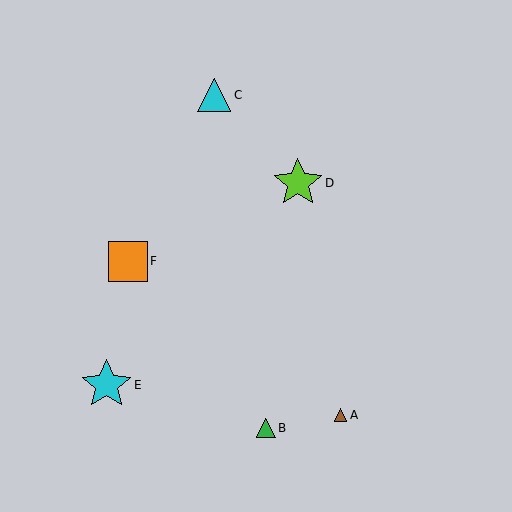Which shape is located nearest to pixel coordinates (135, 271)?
The orange square (labeled F) at (128, 262) is nearest to that location.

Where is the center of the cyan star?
The center of the cyan star is at (107, 385).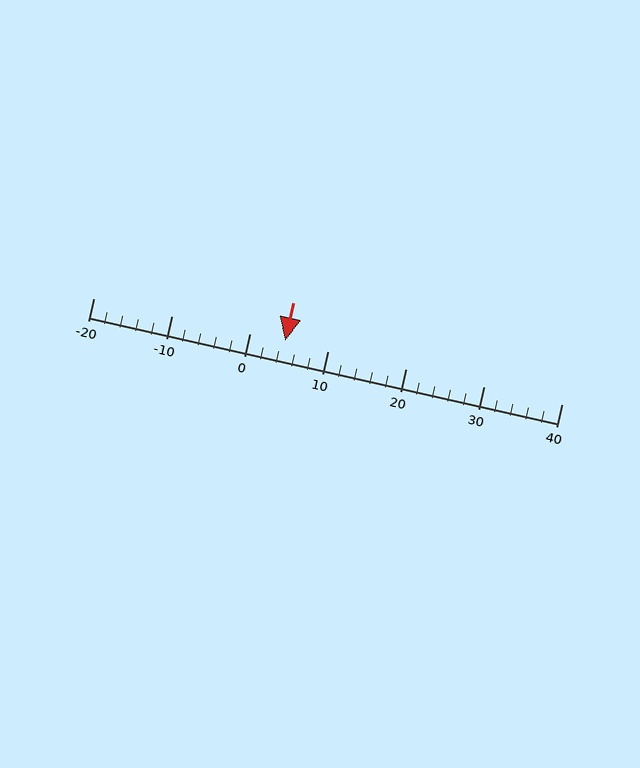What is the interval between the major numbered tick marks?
The major tick marks are spaced 10 units apart.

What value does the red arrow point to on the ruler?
The red arrow points to approximately 5.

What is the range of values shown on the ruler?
The ruler shows values from -20 to 40.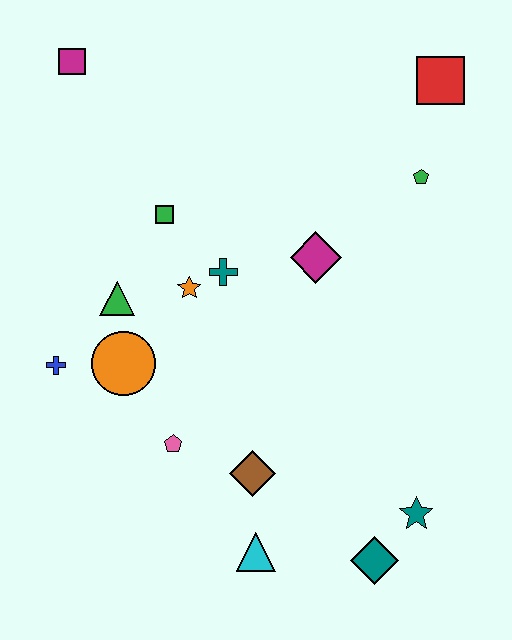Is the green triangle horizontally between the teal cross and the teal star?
No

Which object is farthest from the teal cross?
The teal diamond is farthest from the teal cross.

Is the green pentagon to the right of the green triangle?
Yes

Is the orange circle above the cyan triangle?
Yes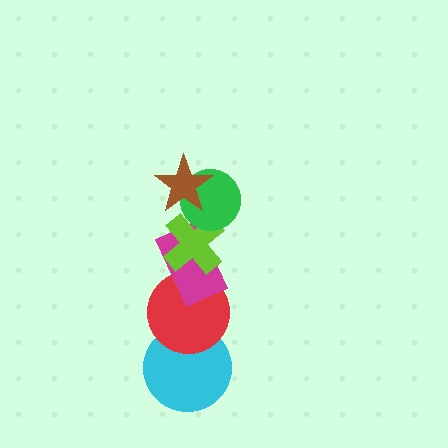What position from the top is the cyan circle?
The cyan circle is 6th from the top.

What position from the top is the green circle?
The green circle is 2nd from the top.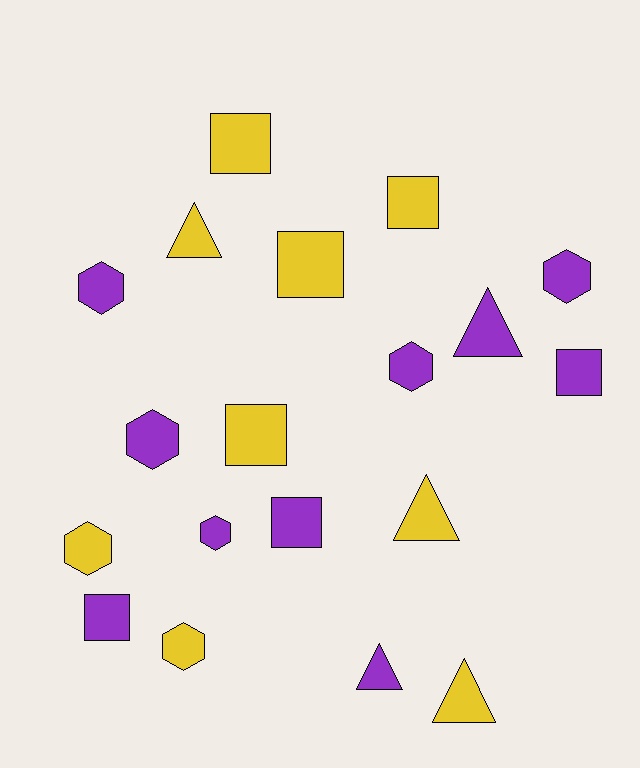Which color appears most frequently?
Purple, with 10 objects.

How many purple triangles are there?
There are 2 purple triangles.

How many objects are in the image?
There are 19 objects.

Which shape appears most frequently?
Square, with 7 objects.